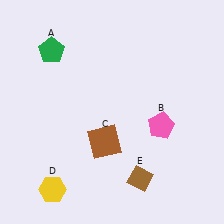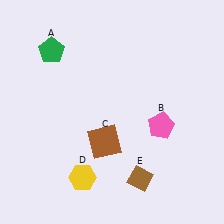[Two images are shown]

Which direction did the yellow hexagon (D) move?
The yellow hexagon (D) moved right.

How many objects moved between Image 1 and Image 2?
1 object moved between the two images.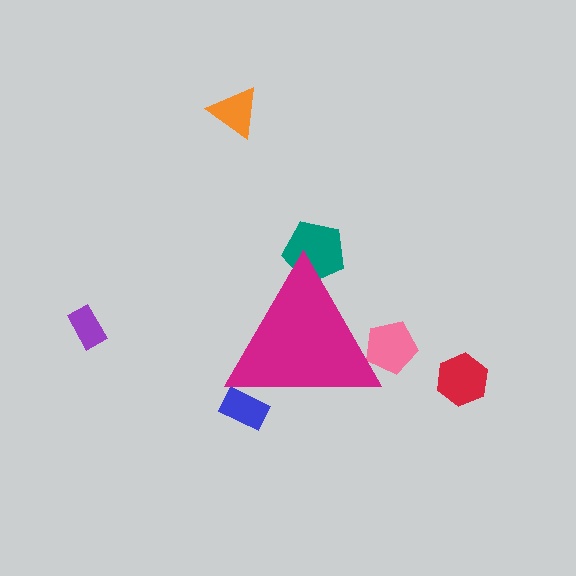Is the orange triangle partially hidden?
No, the orange triangle is fully visible.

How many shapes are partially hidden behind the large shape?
3 shapes are partially hidden.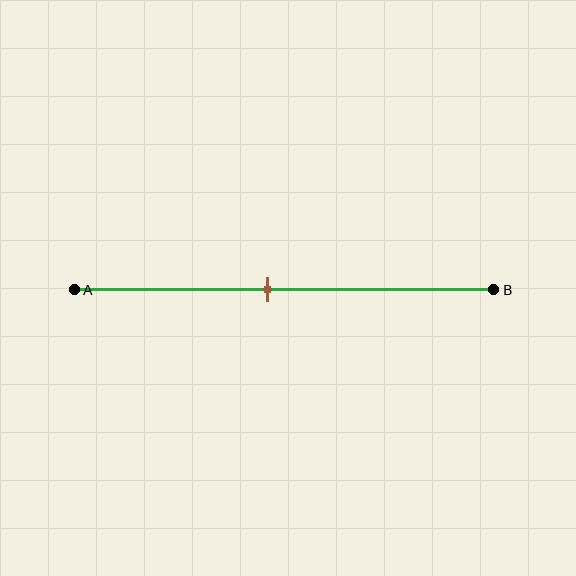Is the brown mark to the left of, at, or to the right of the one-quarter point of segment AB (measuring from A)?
The brown mark is to the right of the one-quarter point of segment AB.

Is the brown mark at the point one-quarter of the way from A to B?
No, the mark is at about 45% from A, not at the 25% one-quarter point.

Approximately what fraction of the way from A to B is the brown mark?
The brown mark is approximately 45% of the way from A to B.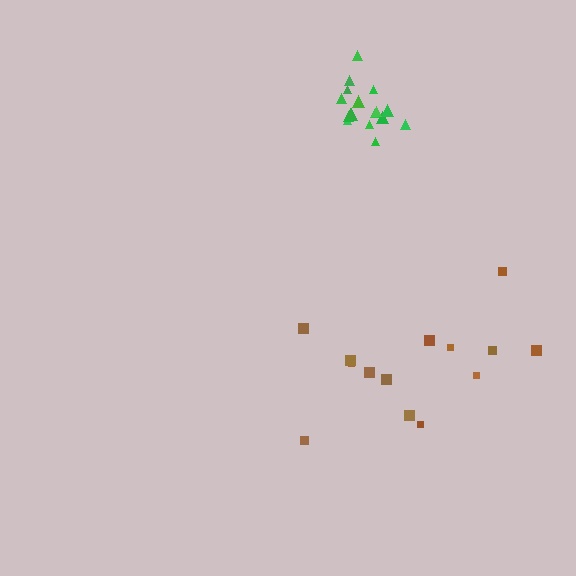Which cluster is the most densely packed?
Green.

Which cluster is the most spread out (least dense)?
Brown.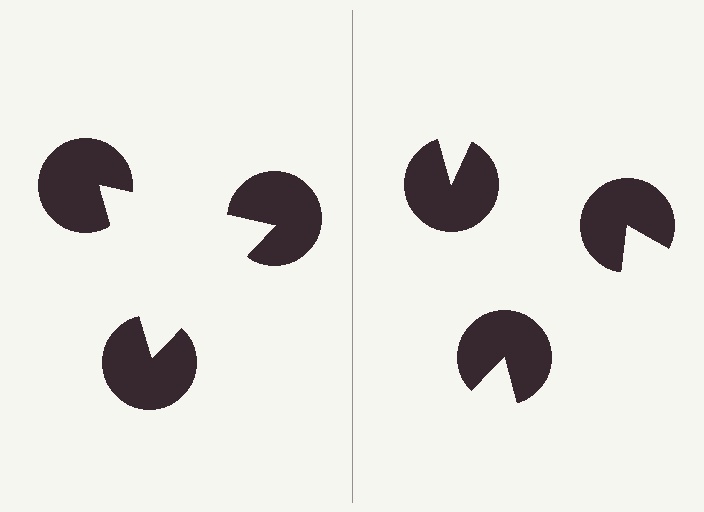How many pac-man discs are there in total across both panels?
6 — 3 on each side.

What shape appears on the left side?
An illusory triangle.